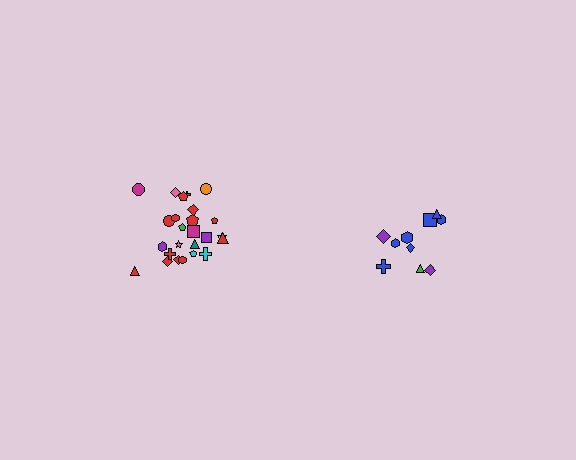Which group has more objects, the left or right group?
The left group.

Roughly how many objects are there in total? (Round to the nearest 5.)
Roughly 35 objects in total.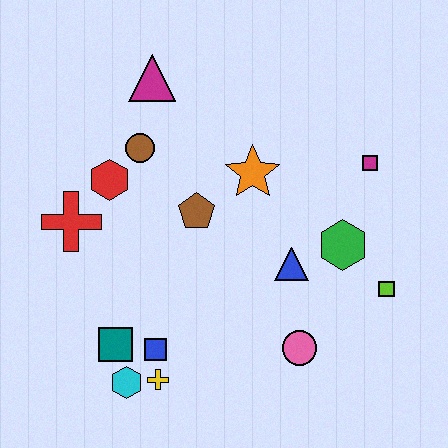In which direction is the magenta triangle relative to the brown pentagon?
The magenta triangle is above the brown pentagon.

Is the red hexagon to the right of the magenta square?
No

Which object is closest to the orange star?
The brown pentagon is closest to the orange star.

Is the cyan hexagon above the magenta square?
No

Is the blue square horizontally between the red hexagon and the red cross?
No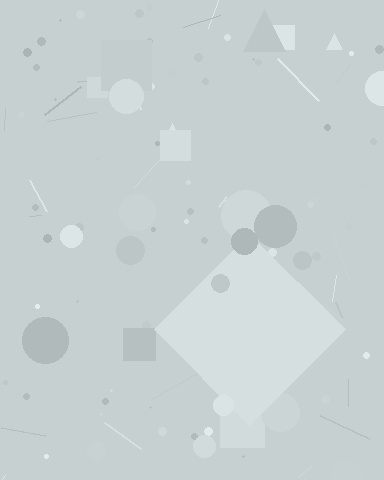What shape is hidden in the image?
A diamond is hidden in the image.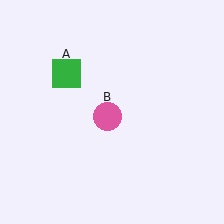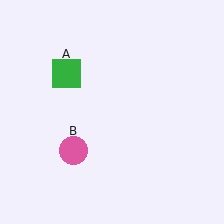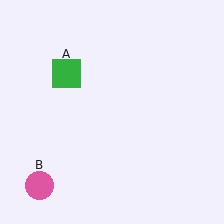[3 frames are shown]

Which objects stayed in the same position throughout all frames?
Green square (object A) remained stationary.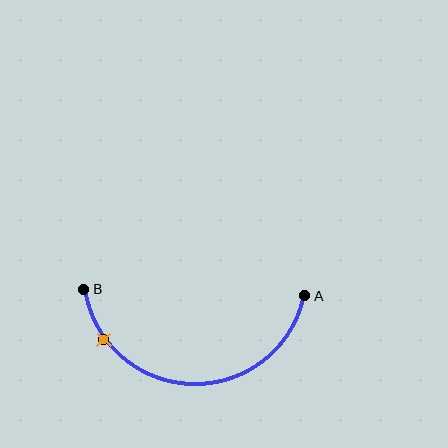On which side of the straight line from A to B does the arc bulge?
The arc bulges below the straight line connecting A and B.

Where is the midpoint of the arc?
The arc midpoint is the point on the curve farthest from the straight line joining A and B. It sits below that line.